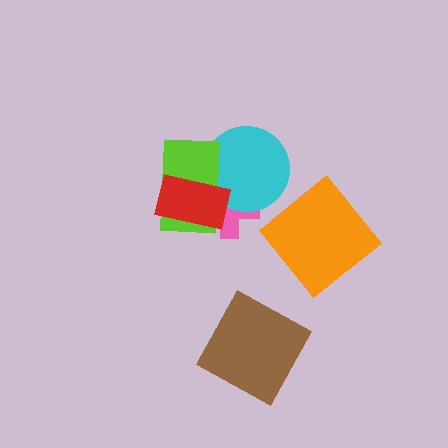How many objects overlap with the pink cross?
3 objects overlap with the pink cross.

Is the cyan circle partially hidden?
Yes, it is partially covered by another shape.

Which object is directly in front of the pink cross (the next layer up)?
The cyan circle is directly in front of the pink cross.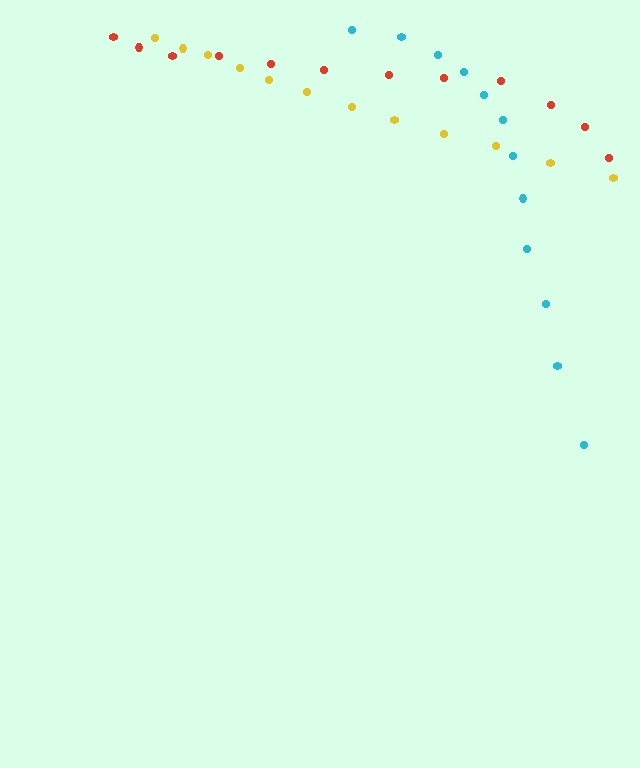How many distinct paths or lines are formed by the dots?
There are 3 distinct paths.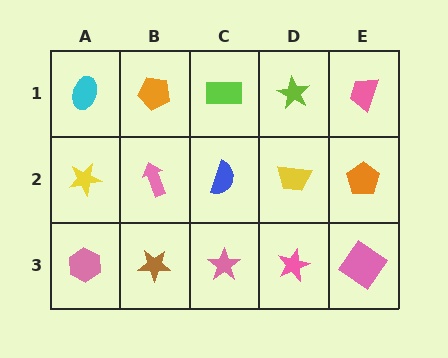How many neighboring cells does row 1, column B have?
3.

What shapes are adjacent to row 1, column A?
A yellow star (row 2, column A), an orange pentagon (row 1, column B).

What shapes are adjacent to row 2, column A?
A cyan ellipse (row 1, column A), a pink hexagon (row 3, column A), a pink arrow (row 2, column B).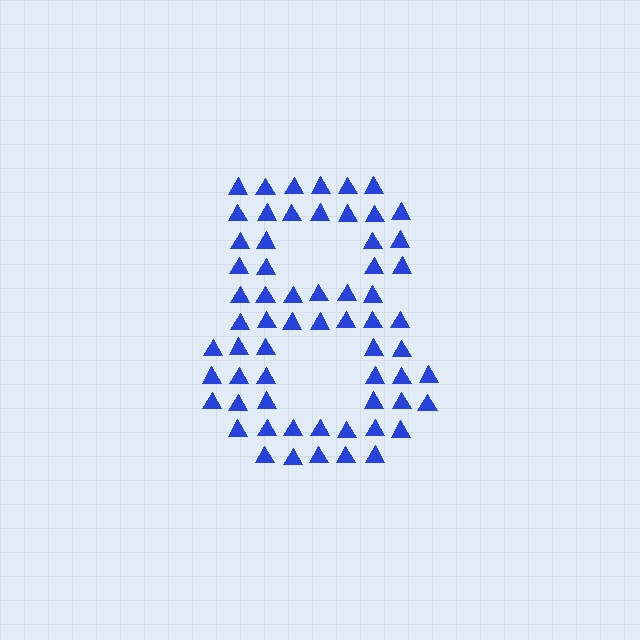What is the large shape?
The large shape is the digit 8.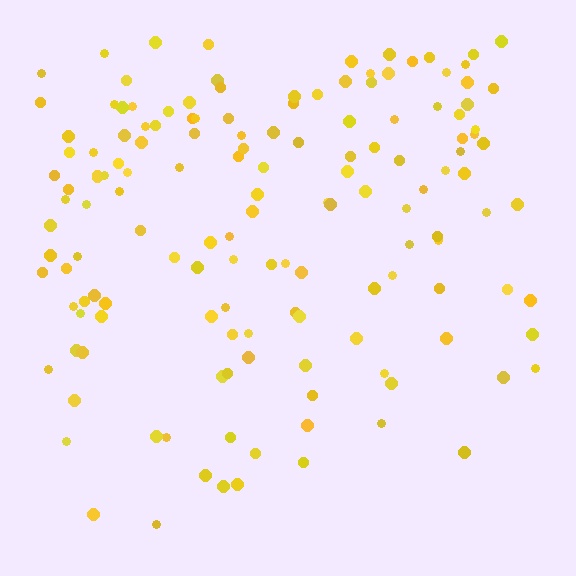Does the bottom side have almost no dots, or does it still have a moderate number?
Still a moderate number, just noticeably fewer than the top.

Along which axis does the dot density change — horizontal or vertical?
Vertical.